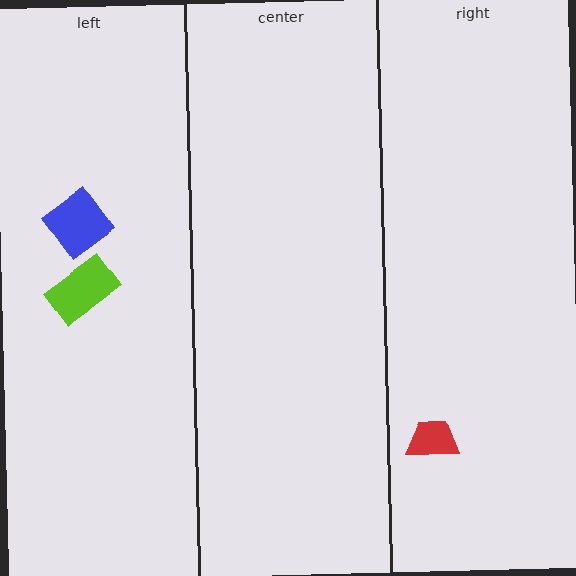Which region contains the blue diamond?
The left region.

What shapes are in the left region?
The lime rectangle, the blue diamond.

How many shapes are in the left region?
2.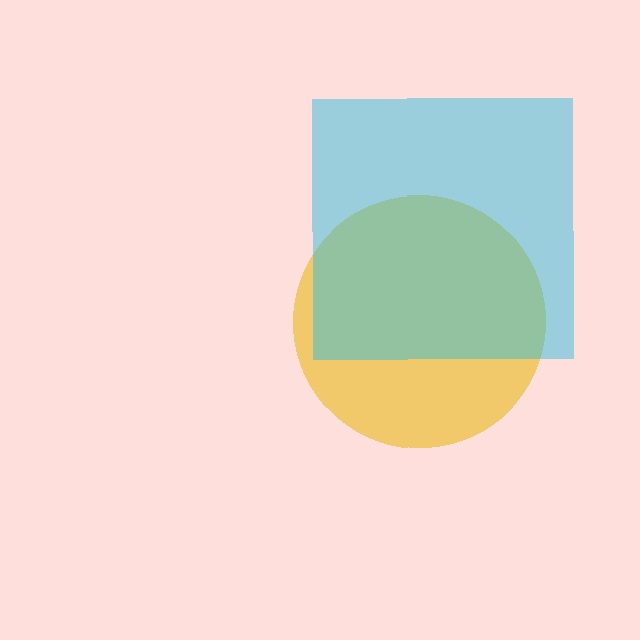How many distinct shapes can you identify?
There are 2 distinct shapes: a yellow circle, a cyan square.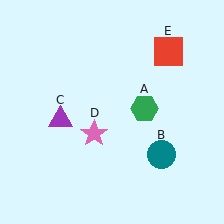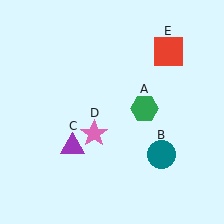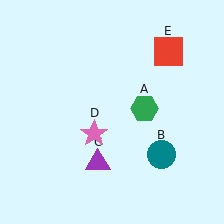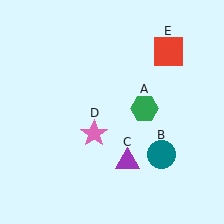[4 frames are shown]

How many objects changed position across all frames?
1 object changed position: purple triangle (object C).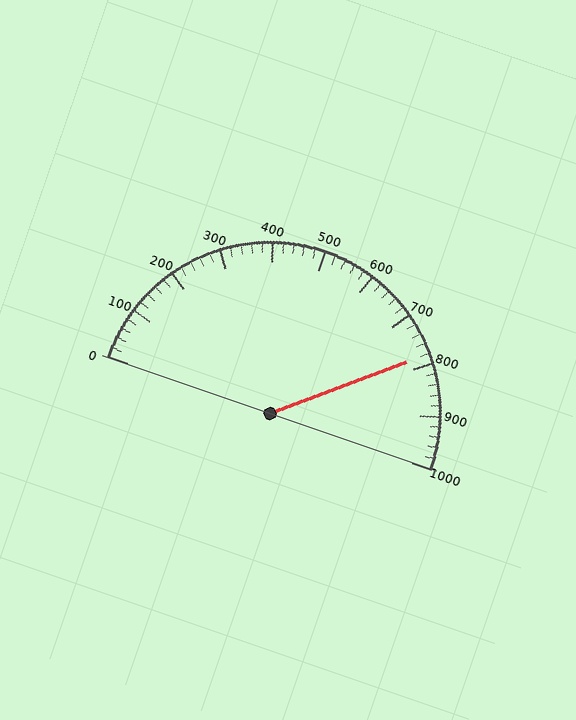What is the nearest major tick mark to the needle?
The nearest major tick mark is 800.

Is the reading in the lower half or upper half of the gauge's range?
The reading is in the upper half of the range (0 to 1000).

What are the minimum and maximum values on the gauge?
The gauge ranges from 0 to 1000.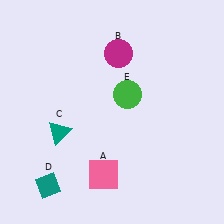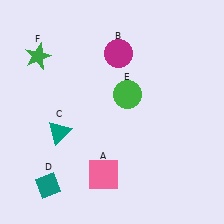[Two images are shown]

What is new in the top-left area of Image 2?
A green star (F) was added in the top-left area of Image 2.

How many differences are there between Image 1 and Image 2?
There is 1 difference between the two images.